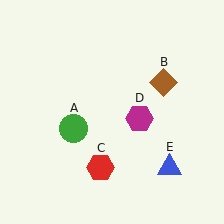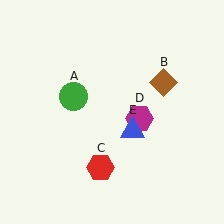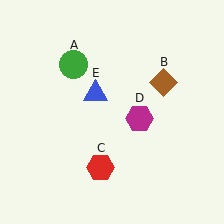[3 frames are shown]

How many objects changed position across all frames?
2 objects changed position: green circle (object A), blue triangle (object E).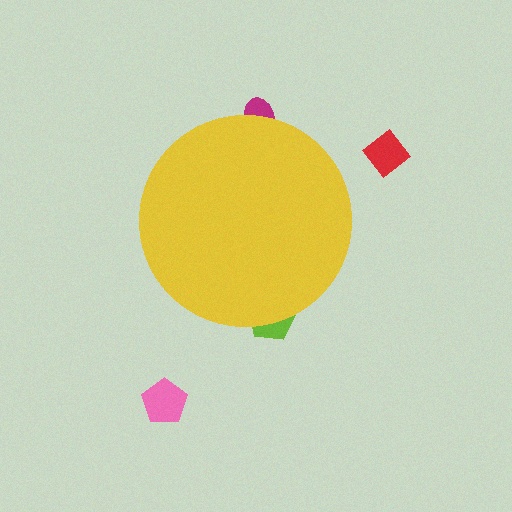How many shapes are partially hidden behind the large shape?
2 shapes are partially hidden.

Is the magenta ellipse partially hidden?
Yes, the magenta ellipse is partially hidden behind the yellow circle.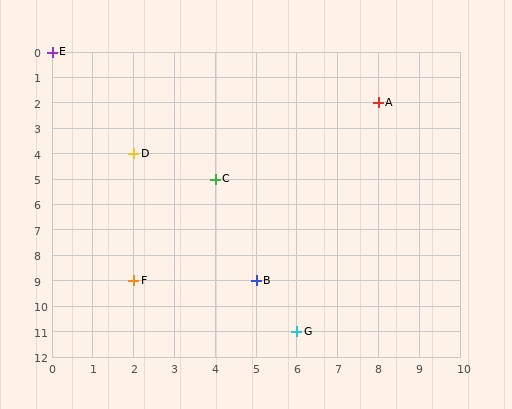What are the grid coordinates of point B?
Point B is at grid coordinates (5, 9).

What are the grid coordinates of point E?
Point E is at grid coordinates (0, 0).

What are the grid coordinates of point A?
Point A is at grid coordinates (8, 2).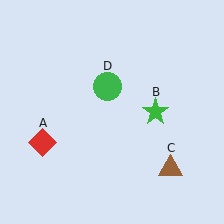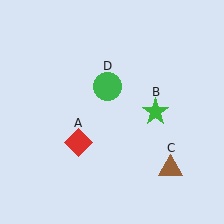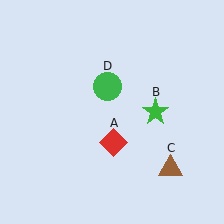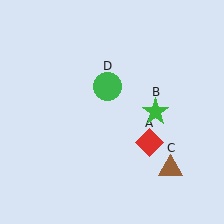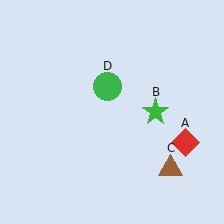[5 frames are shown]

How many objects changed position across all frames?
1 object changed position: red diamond (object A).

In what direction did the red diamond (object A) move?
The red diamond (object A) moved right.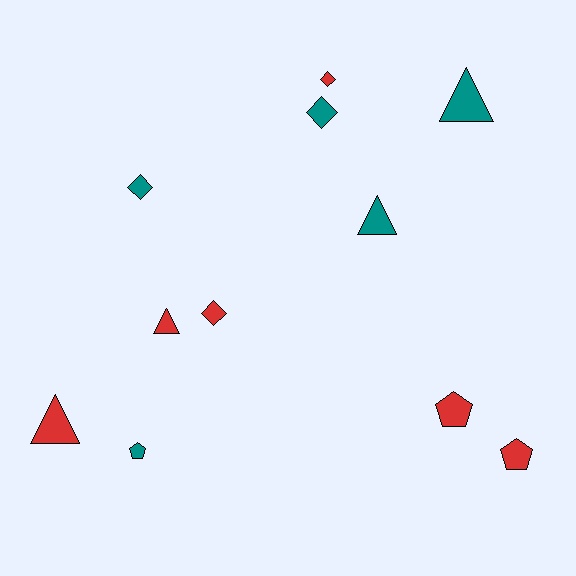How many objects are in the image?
There are 11 objects.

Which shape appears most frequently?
Triangle, with 4 objects.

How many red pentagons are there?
There are 2 red pentagons.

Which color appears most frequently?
Red, with 6 objects.